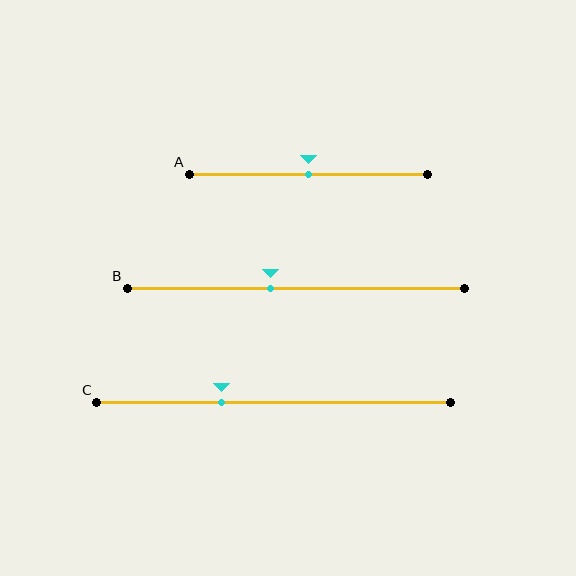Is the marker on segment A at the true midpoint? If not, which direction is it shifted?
Yes, the marker on segment A is at the true midpoint.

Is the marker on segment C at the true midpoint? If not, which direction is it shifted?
No, the marker on segment C is shifted to the left by about 15% of the segment length.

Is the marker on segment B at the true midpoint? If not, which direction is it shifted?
No, the marker on segment B is shifted to the left by about 7% of the segment length.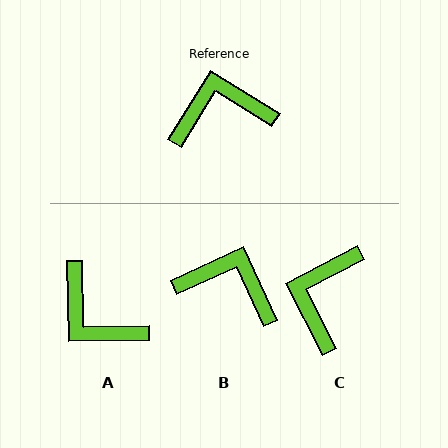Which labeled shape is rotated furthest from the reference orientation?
A, about 123 degrees away.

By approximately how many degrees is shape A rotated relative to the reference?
Approximately 123 degrees counter-clockwise.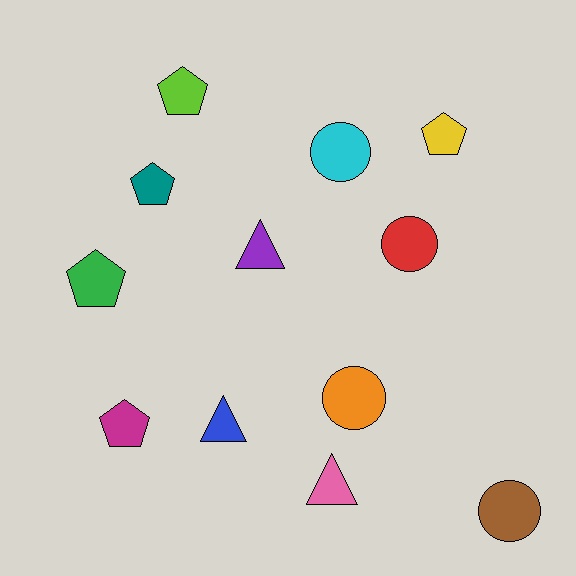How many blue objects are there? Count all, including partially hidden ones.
There is 1 blue object.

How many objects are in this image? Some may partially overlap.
There are 12 objects.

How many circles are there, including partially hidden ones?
There are 4 circles.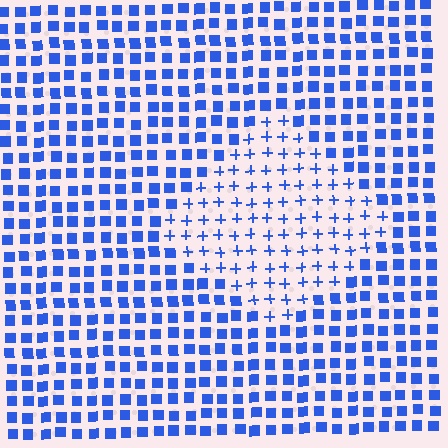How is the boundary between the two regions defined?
The boundary is defined by a change in element shape: plus signs inside vs. squares outside. All elements share the same color and spacing.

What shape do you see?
I see a diamond.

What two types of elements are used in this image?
The image uses plus signs inside the diamond region and squares outside it.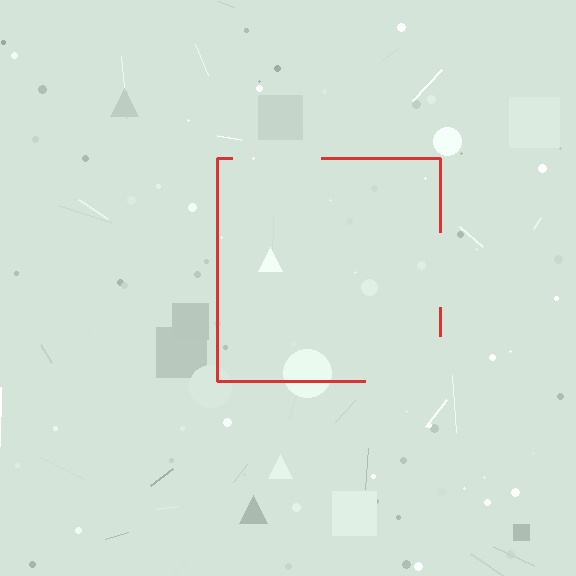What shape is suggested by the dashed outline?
The dashed outline suggests a square.